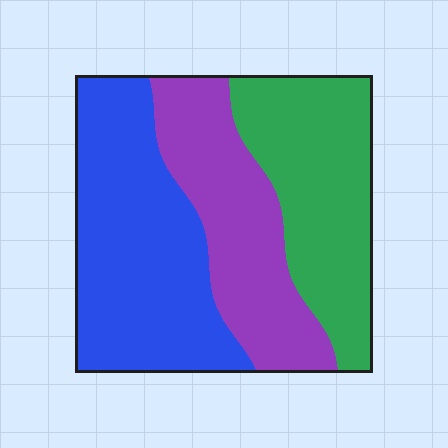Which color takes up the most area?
Blue, at roughly 40%.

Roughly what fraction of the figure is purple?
Purple covers 29% of the figure.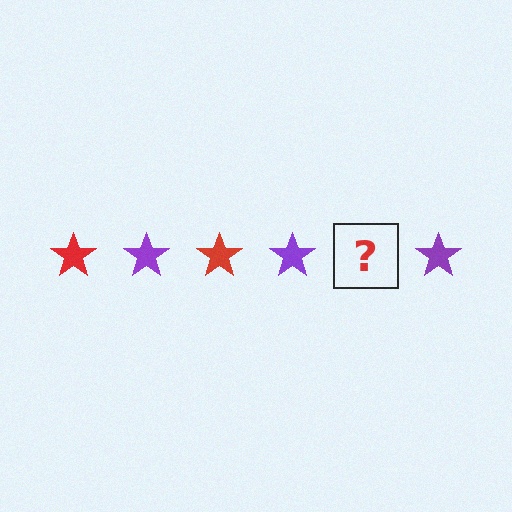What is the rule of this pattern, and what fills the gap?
The rule is that the pattern cycles through red, purple stars. The gap should be filled with a red star.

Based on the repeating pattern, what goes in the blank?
The blank should be a red star.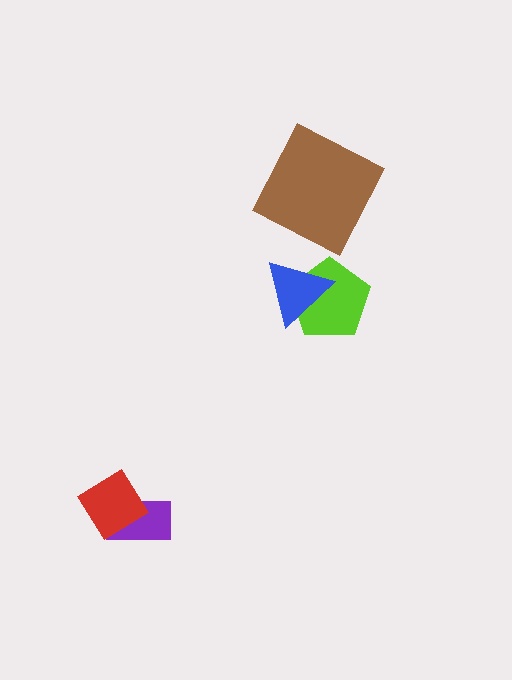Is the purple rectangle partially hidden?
Yes, it is partially covered by another shape.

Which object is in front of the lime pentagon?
The blue triangle is in front of the lime pentagon.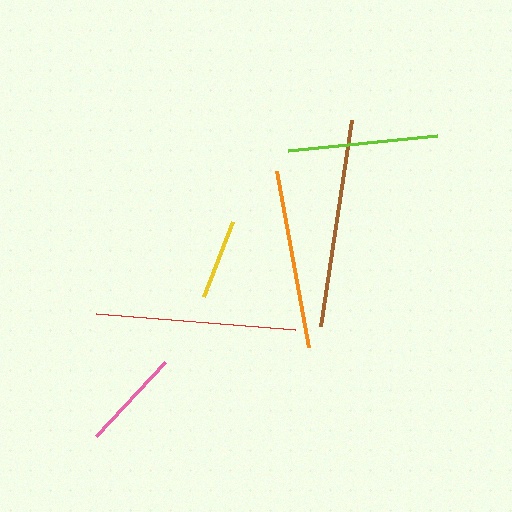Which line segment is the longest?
The brown line is the longest at approximately 208 pixels.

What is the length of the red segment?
The red segment is approximately 200 pixels long.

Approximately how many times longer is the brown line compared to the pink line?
The brown line is approximately 2.1 times the length of the pink line.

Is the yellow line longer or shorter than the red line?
The red line is longer than the yellow line.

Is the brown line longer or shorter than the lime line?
The brown line is longer than the lime line.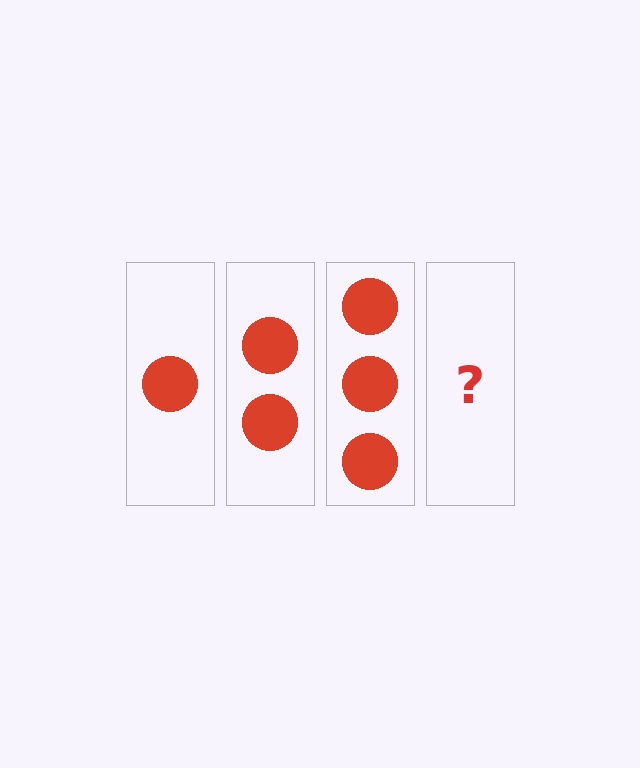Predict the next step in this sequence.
The next step is 4 circles.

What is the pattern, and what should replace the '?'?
The pattern is that each step adds one more circle. The '?' should be 4 circles.